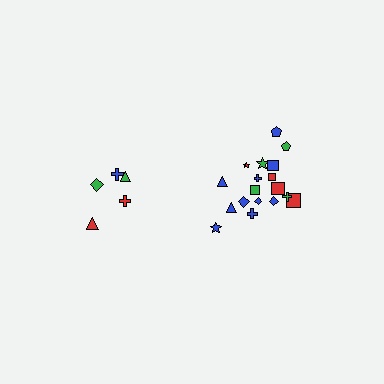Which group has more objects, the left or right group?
The right group.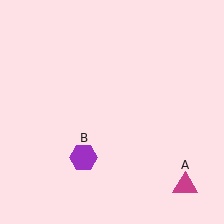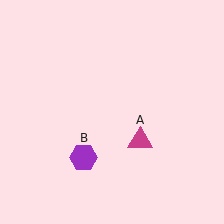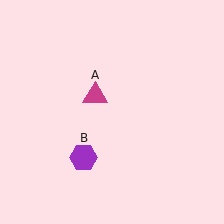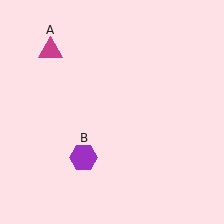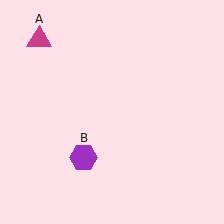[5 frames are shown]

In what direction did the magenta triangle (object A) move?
The magenta triangle (object A) moved up and to the left.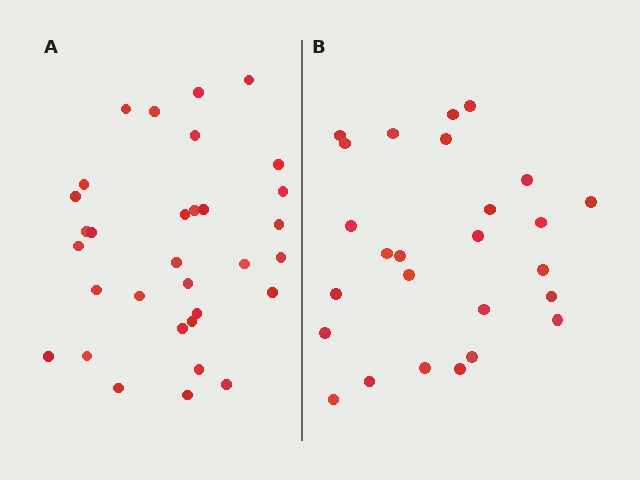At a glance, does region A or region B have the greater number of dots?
Region A (the left region) has more dots.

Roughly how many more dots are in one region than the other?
Region A has about 6 more dots than region B.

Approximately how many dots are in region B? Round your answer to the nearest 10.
About 30 dots. (The exact count is 26, which rounds to 30.)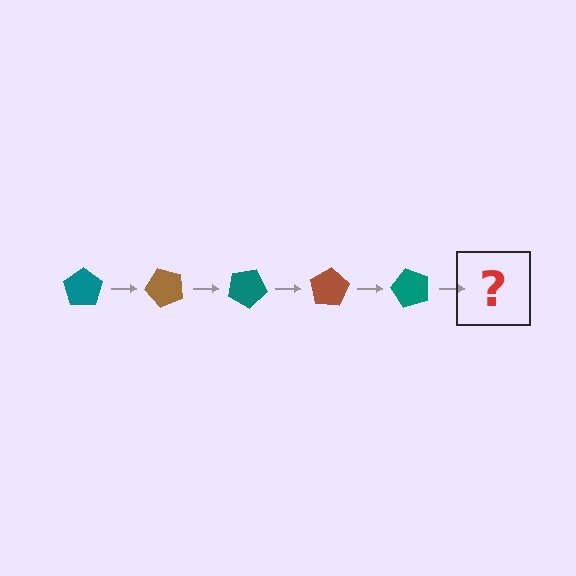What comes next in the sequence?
The next element should be a brown pentagon, rotated 250 degrees from the start.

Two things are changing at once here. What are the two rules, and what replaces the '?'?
The two rules are that it rotates 50 degrees each step and the color cycles through teal and brown. The '?' should be a brown pentagon, rotated 250 degrees from the start.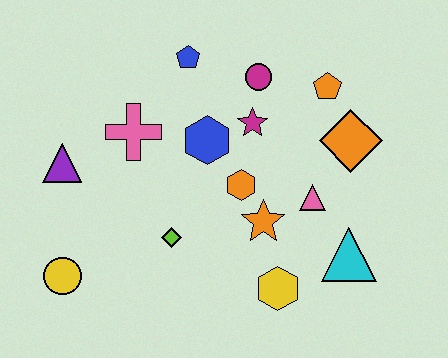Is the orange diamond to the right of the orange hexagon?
Yes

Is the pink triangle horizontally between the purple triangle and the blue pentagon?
No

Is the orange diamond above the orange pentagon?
No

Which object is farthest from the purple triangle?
The cyan triangle is farthest from the purple triangle.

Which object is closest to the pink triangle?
The orange star is closest to the pink triangle.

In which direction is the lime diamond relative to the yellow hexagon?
The lime diamond is to the left of the yellow hexagon.